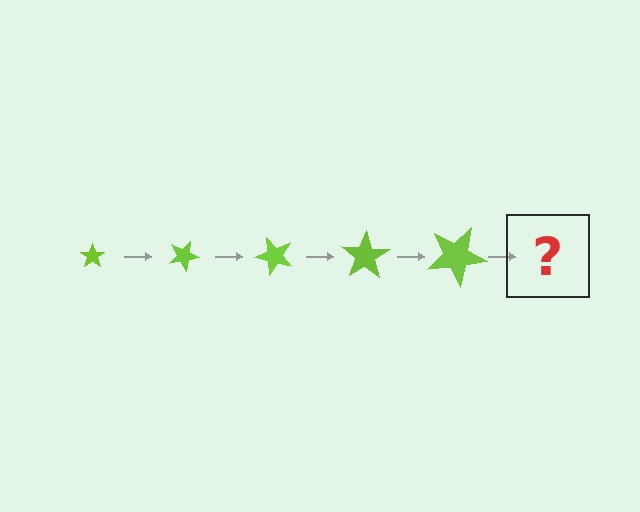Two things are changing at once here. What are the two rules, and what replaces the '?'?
The two rules are that the star grows larger each step and it rotates 25 degrees each step. The '?' should be a star, larger than the previous one and rotated 125 degrees from the start.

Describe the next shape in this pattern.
It should be a star, larger than the previous one and rotated 125 degrees from the start.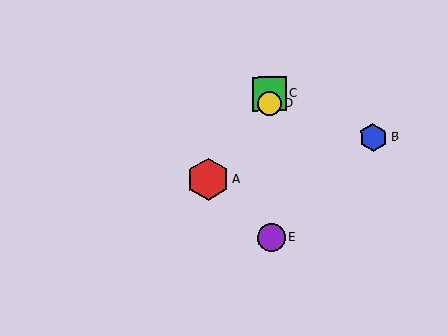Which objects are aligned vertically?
Objects C, D, E are aligned vertically.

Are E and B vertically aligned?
No, E is at x≈271 and B is at x≈373.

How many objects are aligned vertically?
3 objects (C, D, E) are aligned vertically.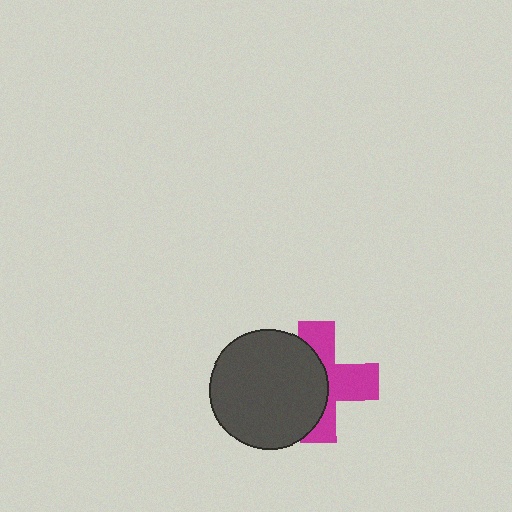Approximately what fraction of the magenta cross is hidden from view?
Roughly 49% of the magenta cross is hidden behind the dark gray circle.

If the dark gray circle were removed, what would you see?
You would see the complete magenta cross.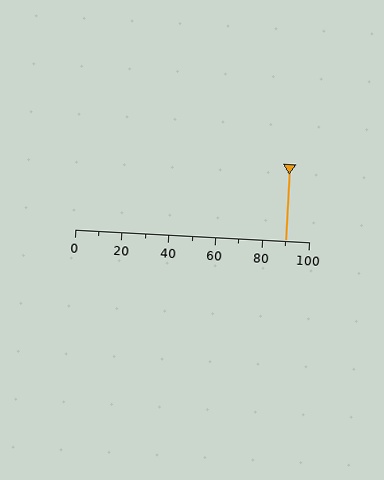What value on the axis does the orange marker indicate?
The marker indicates approximately 90.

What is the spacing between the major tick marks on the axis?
The major ticks are spaced 20 apart.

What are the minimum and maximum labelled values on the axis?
The axis runs from 0 to 100.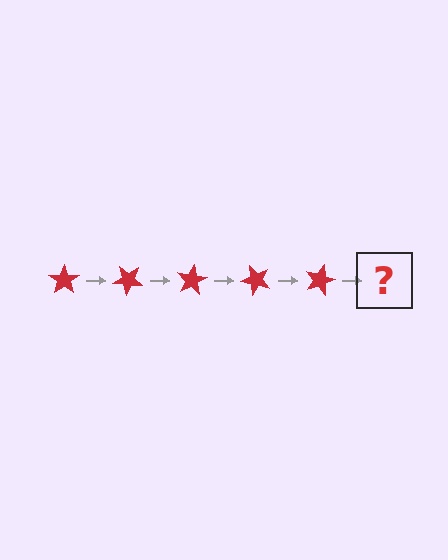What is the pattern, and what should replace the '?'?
The pattern is that the star rotates 40 degrees each step. The '?' should be a red star rotated 200 degrees.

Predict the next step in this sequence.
The next step is a red star rotated 200 degrees.